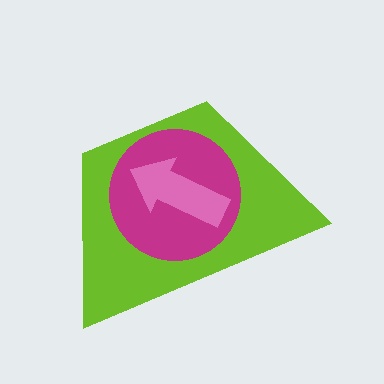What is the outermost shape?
The lime trapezoid.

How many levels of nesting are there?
3.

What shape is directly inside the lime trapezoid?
The magenta circle.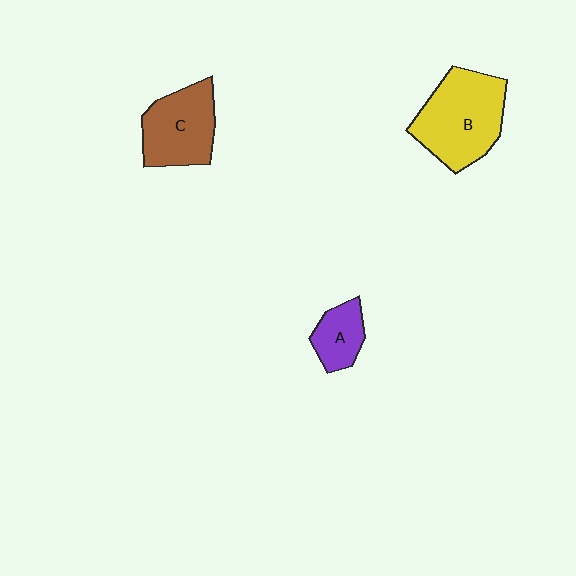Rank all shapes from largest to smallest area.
From largest to smallest: B (yellow), C (brown), A (purple).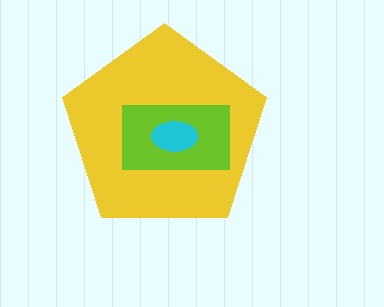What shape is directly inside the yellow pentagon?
The lime rectangle.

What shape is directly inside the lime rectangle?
The cyan ellipse.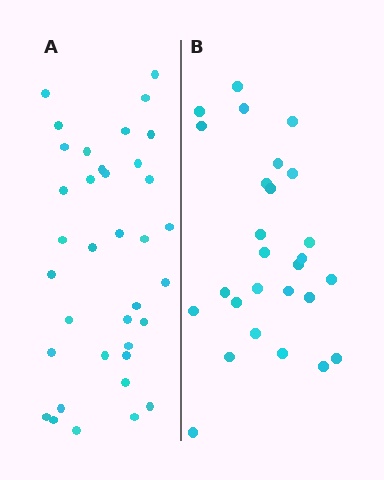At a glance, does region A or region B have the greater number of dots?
Region A (the left region) has more dots.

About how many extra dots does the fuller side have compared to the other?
Region A has roughly 8 or so more dots than region B.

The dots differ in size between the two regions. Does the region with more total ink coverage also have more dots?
No. Region B has more total ink coverage because its dots are larger, but region A actually contains more individual dots. Total area can be misleading — the number of items is what matters here.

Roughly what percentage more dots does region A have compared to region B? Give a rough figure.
About 35% more.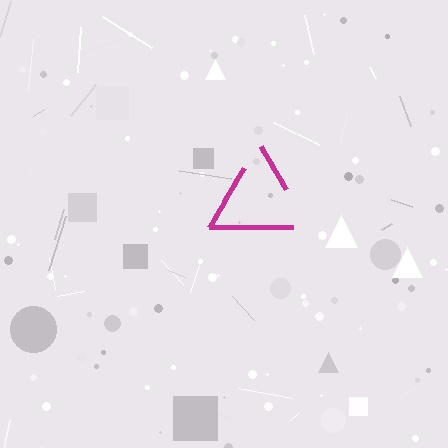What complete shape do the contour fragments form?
The contour fragments form a triangle.